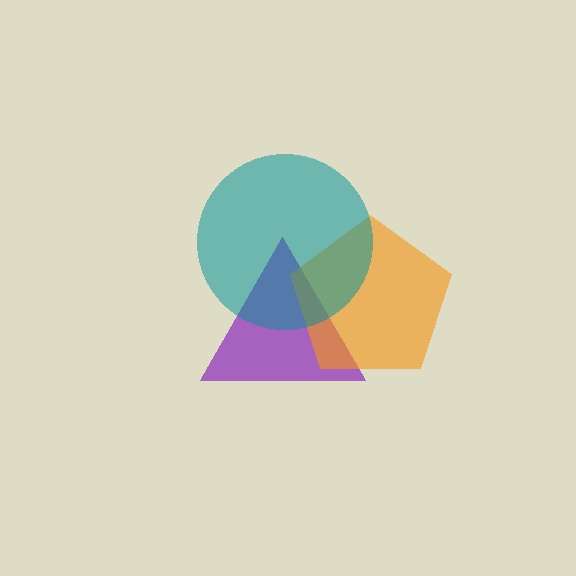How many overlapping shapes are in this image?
There are 3 overlapping shapes in the image.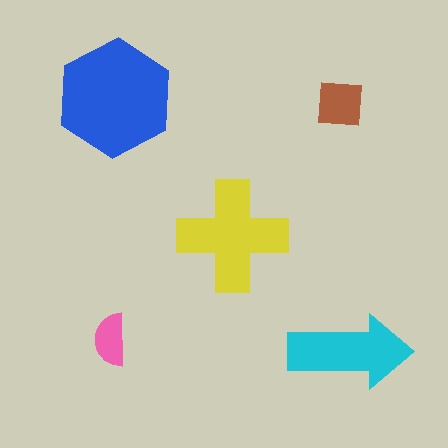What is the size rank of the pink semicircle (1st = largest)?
5th.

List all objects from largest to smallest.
The blue hexagon, the yellow cross, the cyan arrow, the brown square, the pink semicircle.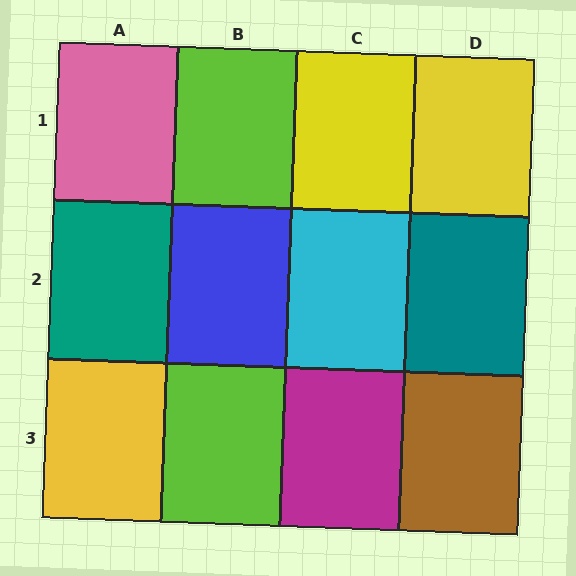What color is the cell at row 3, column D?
Brown.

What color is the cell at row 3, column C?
Magenta.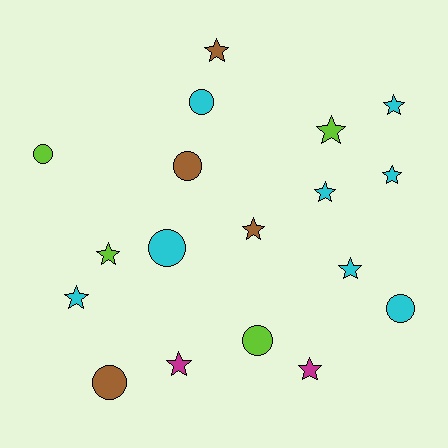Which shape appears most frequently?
Star, with 11 objects.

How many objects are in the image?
There are 18 objects.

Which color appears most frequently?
Cyan, with 8 objects.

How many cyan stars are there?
There are 5 cyan stars.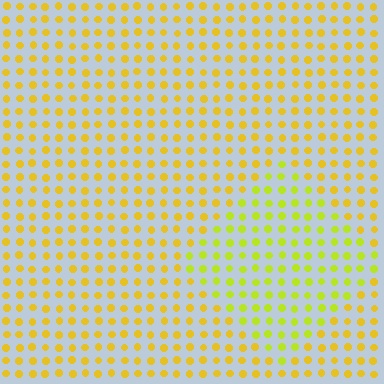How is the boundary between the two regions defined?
The boundary is defined purely by a slight shift in hue (about 26 degrees). Spacing, size, and orientation are identical on both sides.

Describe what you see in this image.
The image is filled with small yellow elements in a uniform arrangement. A diamond-shaped region is visible where the elements are tinted to a slightly different hue, forming a subtle color boundary.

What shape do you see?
I see a diamond.